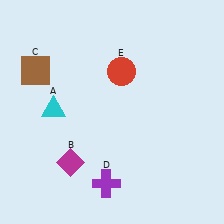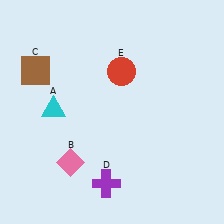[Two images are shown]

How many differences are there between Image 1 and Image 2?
There is 1 difference between the two images.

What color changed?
The diamond (B) changed from magenta in Image 1 to pink in Image 2.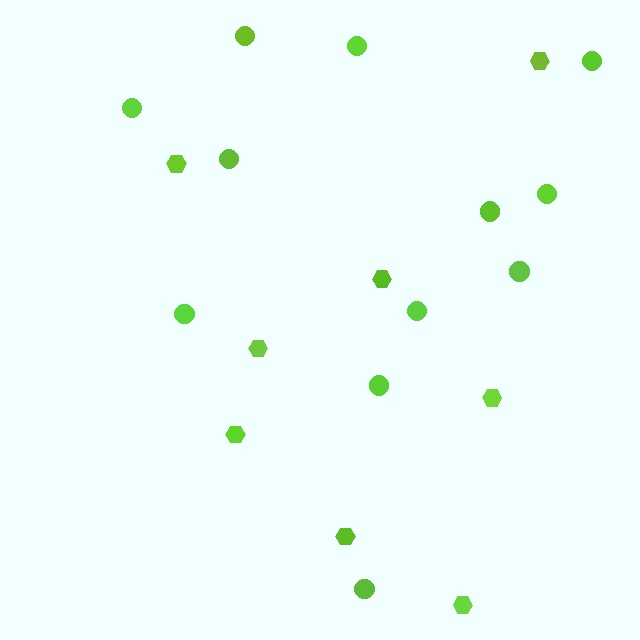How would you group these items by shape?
There are 2 groups: one group of circles (12) and one group of hexagons (8).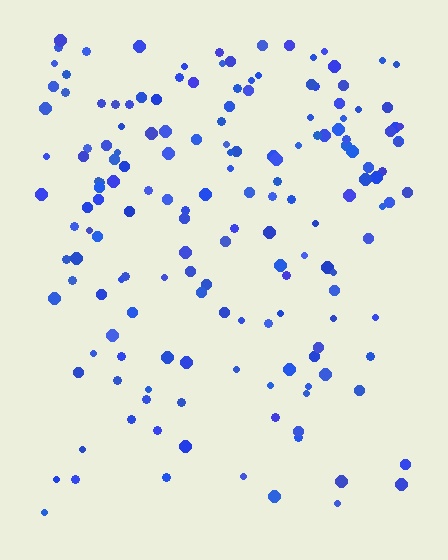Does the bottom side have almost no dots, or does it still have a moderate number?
Still a moderate number, just noticeably fewer than the top.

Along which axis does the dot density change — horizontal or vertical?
Vertical.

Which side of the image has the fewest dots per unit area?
The bottom.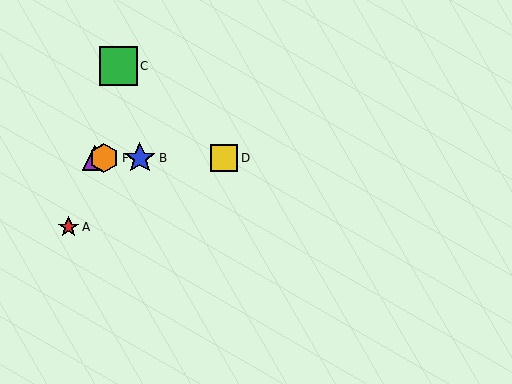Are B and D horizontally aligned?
Yes, both are at y≈158.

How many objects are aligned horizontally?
4 objects (B, D, E, F) are aligned horizontally.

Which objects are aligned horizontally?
Objects B, D, E, F are aligned horizontally.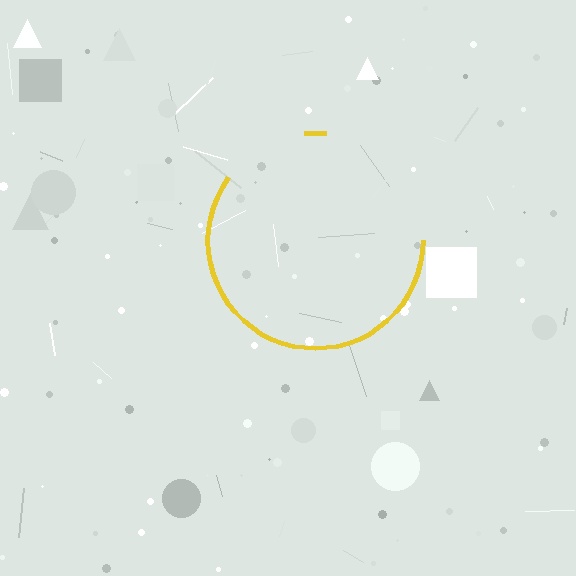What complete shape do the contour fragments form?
The contour fragments form a circle.